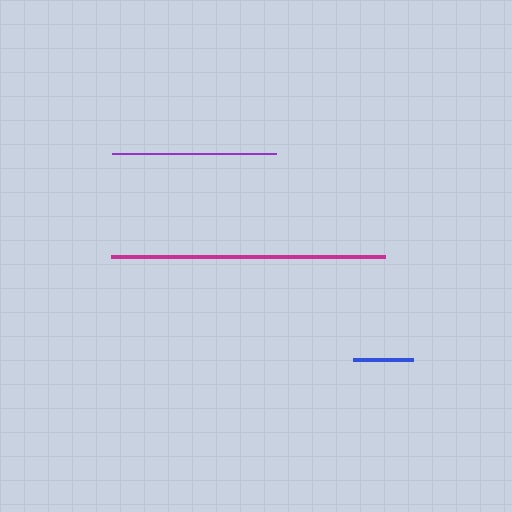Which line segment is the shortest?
The blue line is the shortest at approximately 60 pixels.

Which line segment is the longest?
The magenta line is the longest at approximately 273 pixels.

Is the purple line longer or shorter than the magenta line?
The magenta line is longer than the purple line.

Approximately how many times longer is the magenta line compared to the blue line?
The magenta line is approximately 4.6 times the length of the blue line.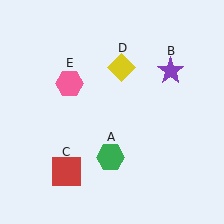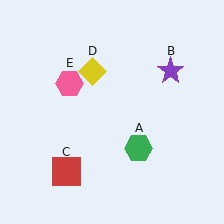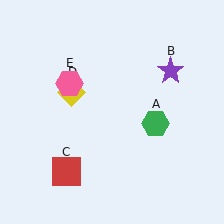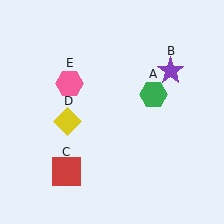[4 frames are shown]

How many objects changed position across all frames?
2 objects changed position: green hexagon (object A), yellow diamond (object D).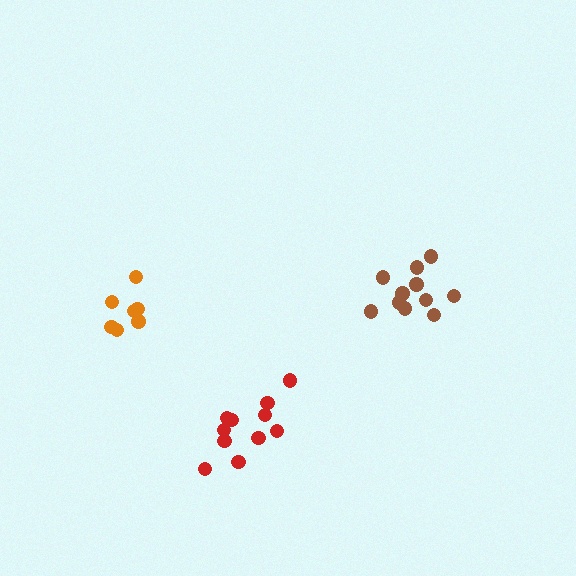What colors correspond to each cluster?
The clusters are colored: brown, orange, red.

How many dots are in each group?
Group 1: 11 dots, Group 2: 7 dots, Group 3: 11 dots (29 total).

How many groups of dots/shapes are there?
There are 3 groups.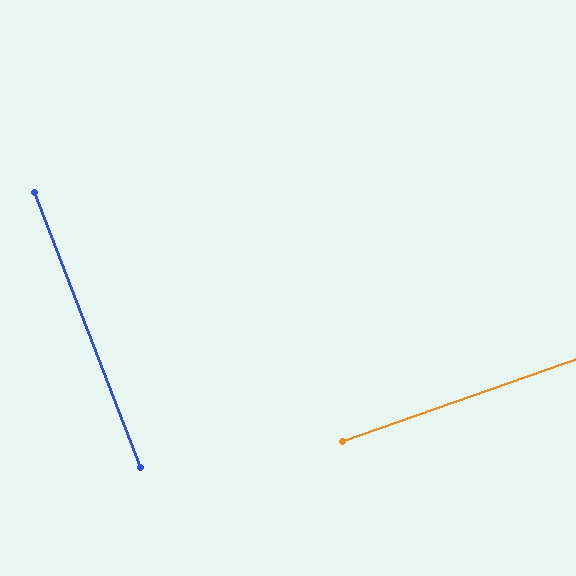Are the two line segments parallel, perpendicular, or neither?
Perpendicular — they meet at approximately 88°.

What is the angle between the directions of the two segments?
Approximately 88 degrees.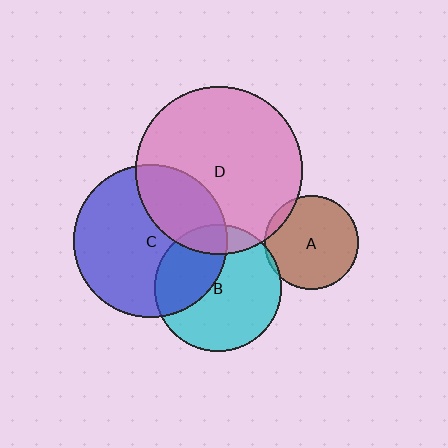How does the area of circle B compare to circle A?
Approximately 1.8 times.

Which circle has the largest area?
Circle D (pink).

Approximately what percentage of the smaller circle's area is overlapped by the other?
Approximately 10%.